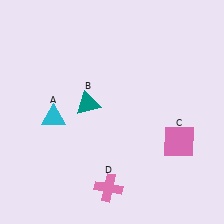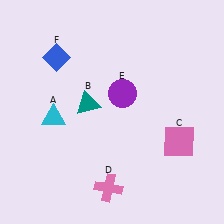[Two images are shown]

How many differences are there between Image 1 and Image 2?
There are 2 differences between the two images.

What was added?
A purple circle (E), a blue diamond (F) were added in Image 2.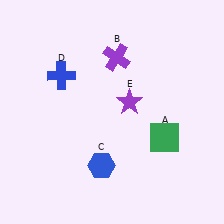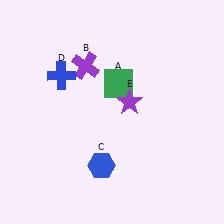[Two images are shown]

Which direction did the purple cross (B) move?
The purple cross (B) moved left.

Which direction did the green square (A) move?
The green square (A) moved up.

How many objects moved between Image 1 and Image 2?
2 objects moved between the two images.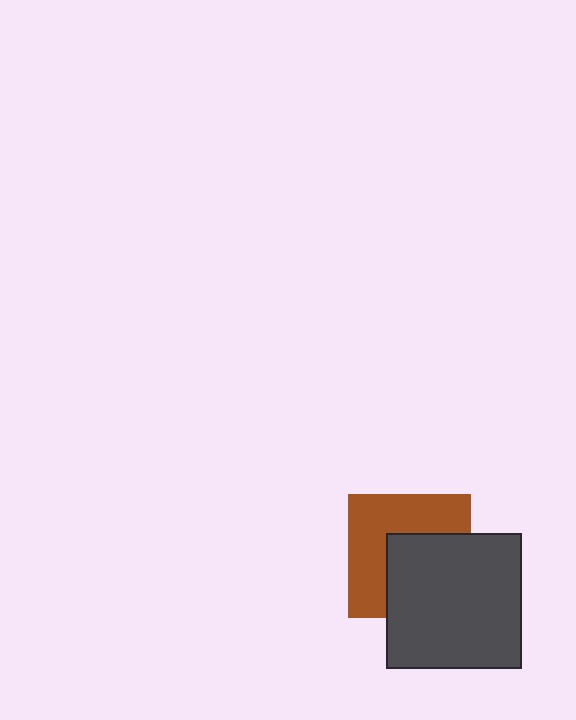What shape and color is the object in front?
The object in front is a dark gray square.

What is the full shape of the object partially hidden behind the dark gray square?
The partially hidden object is a brown square.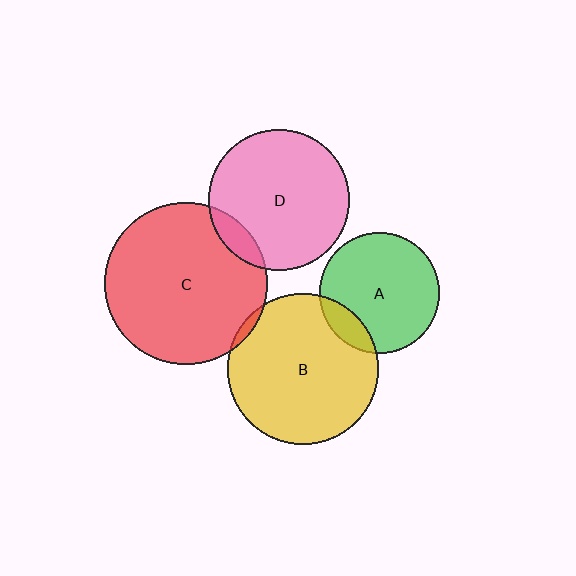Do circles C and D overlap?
Yes.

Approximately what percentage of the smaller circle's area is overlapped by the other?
Approximately 10%.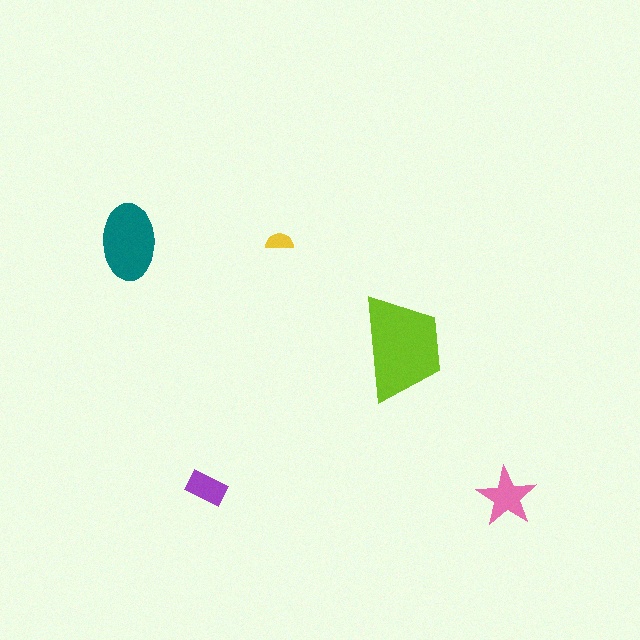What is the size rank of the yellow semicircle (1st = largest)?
5th.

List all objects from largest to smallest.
The lime trapezoid, the teal ellipse, the pink star, the purple rectangle, the yellow semicircle.